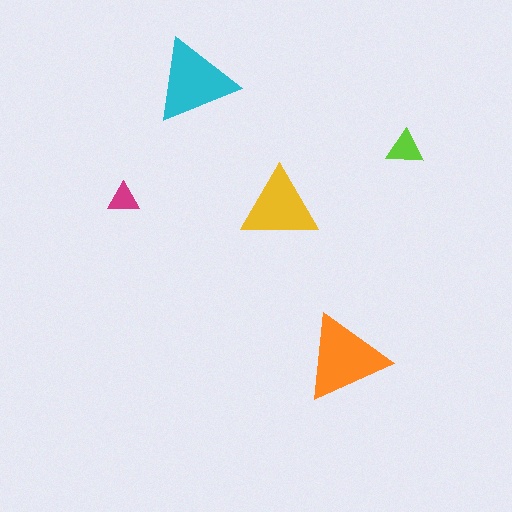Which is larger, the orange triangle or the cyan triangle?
The orange one.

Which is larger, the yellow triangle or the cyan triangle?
The cyan one.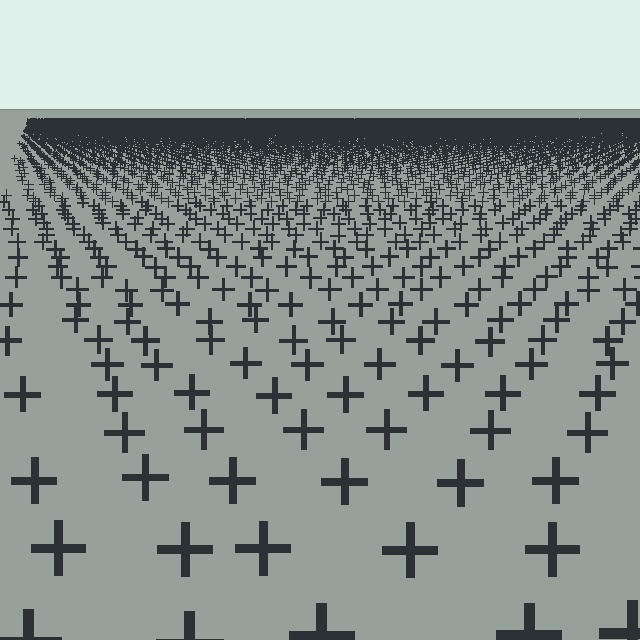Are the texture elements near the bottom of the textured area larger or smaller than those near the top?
Larger. Near the bottom, elements are closer to the viewer and appear at a bigger on-screen size.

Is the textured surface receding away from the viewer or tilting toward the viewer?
The surface is receding away from the viewer. Texture elements get smaller and denser toward the top.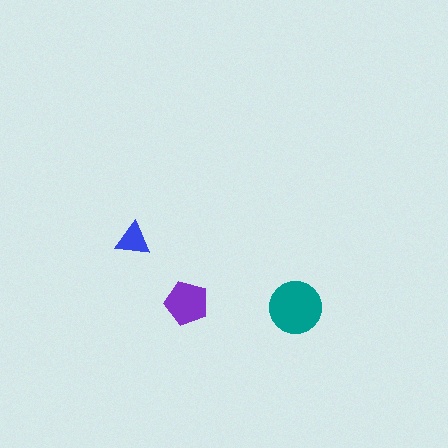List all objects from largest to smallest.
The teal circle, the purple pentagon, the blue triangle.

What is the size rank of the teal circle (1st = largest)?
1st.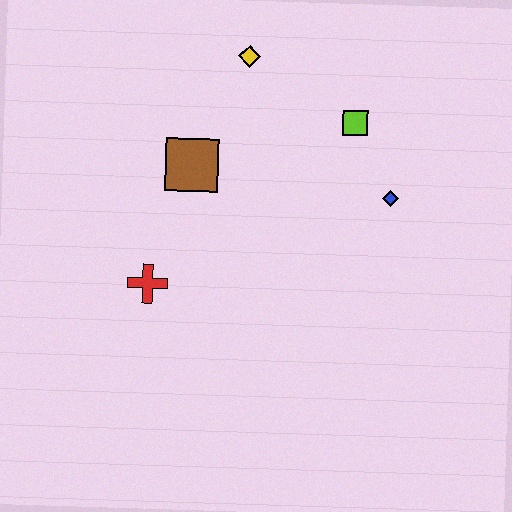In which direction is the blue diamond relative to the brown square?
The blue diamond is to the right of the brown square.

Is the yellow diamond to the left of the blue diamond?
Yes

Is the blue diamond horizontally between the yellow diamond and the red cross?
No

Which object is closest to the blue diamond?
The lime square is closest to the blue diamond.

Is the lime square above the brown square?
Yes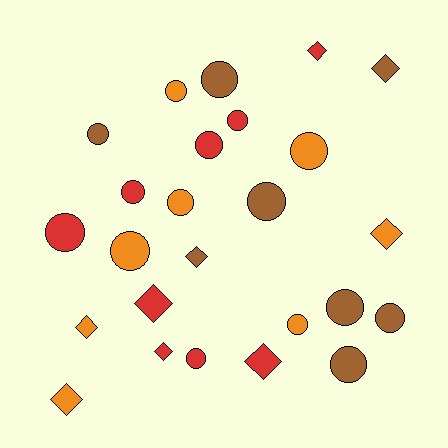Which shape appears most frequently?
Circle, with 16 objects.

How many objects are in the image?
There are 25 objects.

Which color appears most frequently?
Red, with 9 objects.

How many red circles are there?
There are 5 red circles.